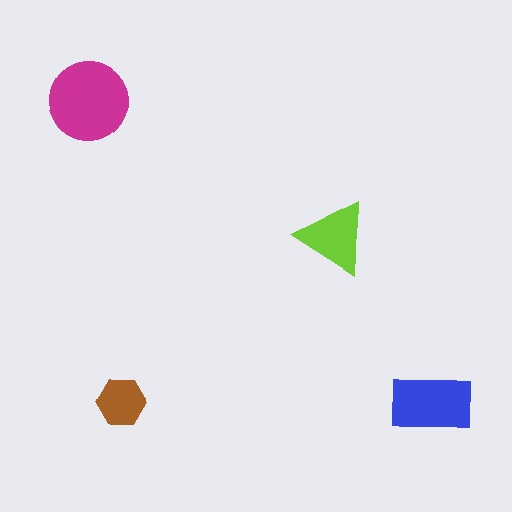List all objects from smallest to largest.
The brown hexagon, the lime triangle, the blue rectangle, the magenta circle.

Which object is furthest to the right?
The blue rectangle is rightmost.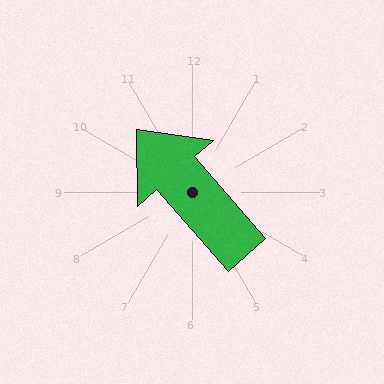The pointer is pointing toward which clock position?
Roughly 11 o'clock.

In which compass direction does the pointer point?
Northwest.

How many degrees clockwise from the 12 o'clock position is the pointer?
Approximately 319 degrees.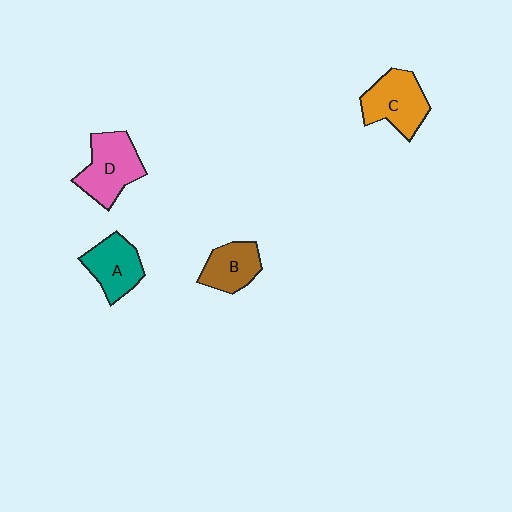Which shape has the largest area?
Shape D (pink).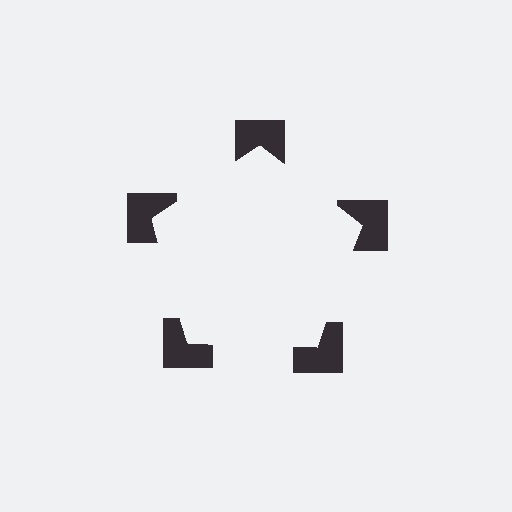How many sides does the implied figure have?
5 sides.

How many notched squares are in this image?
There are 5 — one at each vertex of the illusory pentagon.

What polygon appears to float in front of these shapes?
An illusory pentagon — its edges are inferred from the aligned wedge cuts in the notched squares, not physically drawn.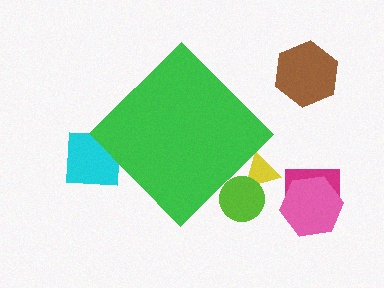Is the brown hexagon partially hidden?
No, the brown hexagon is fully visible.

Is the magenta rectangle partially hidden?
No, the magenta rectangle is fully visible.